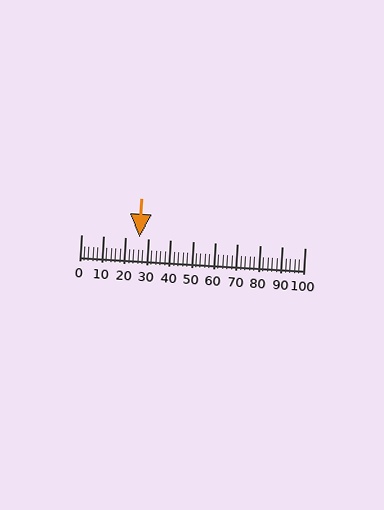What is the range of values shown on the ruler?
The ruler shows values from 0 to 100.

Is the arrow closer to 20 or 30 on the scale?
The arrow is closer to 30.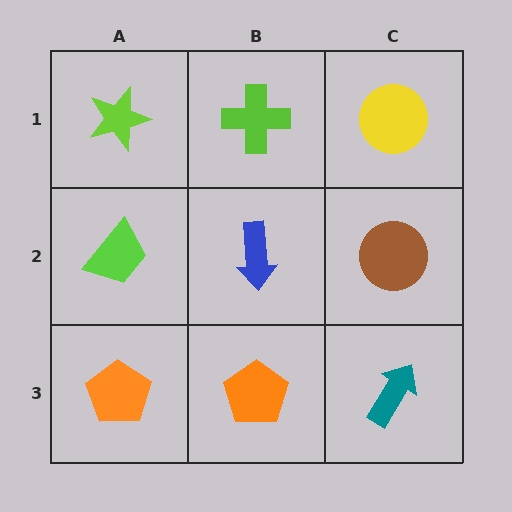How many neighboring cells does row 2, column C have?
3.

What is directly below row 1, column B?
A blue arrow.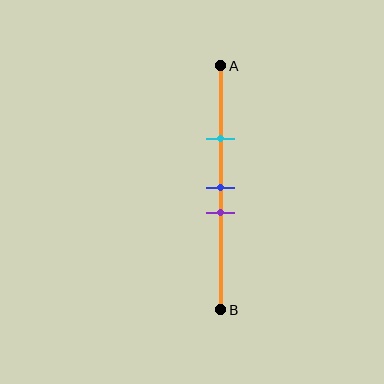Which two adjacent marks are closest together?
The blue and purple marks are the closest adjacent pair.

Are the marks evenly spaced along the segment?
No, the marks are not evenly spaced.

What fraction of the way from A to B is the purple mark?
The purple mark is approximately 60% (0.6) of the way from A to B.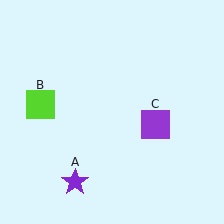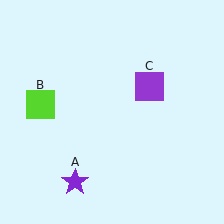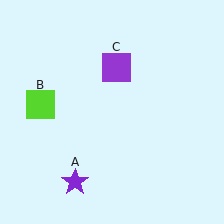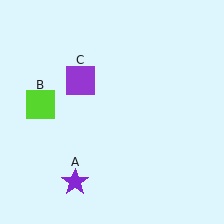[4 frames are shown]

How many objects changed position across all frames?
1 object changed position: purple square (object C).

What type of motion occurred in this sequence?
The purple square (object C) rotated counterclockwise around the center of the scene.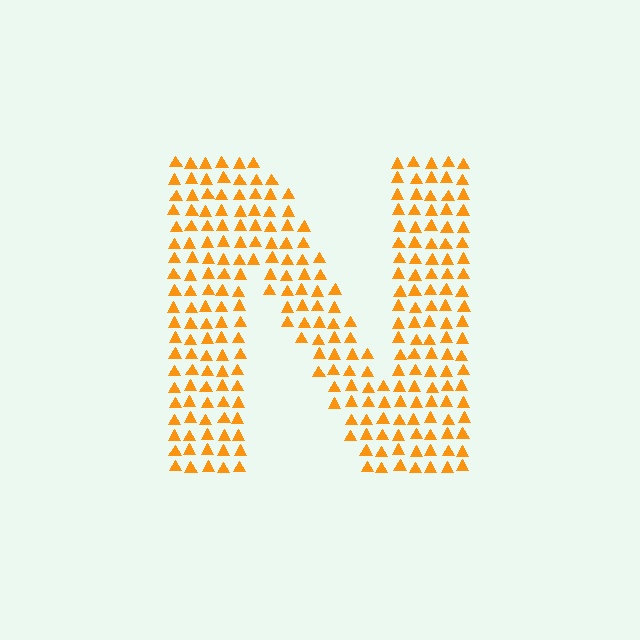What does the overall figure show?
The overall figure shows the letter N.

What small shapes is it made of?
It is made of small triangles.